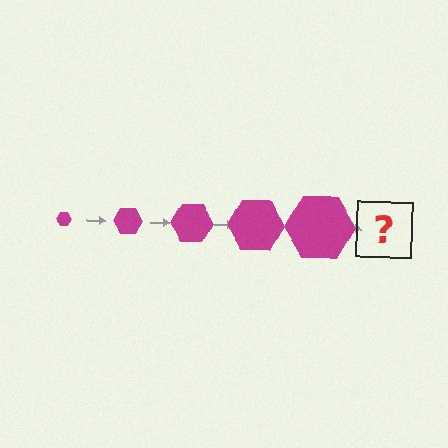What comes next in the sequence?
The next element should be a magenta hexagon, larger than the previous one.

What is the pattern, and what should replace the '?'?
The pattern is that the hexagon gets progressively larger each step. The '?' should be a magenta hexagon, larger than the previous one.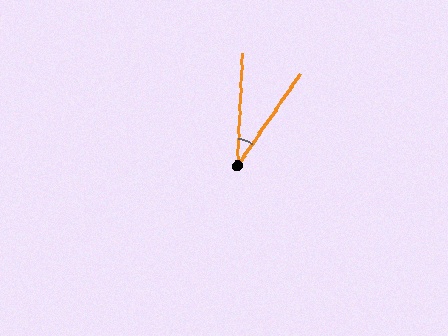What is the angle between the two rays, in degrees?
Approximately 32 degrees.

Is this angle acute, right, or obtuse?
It is acute.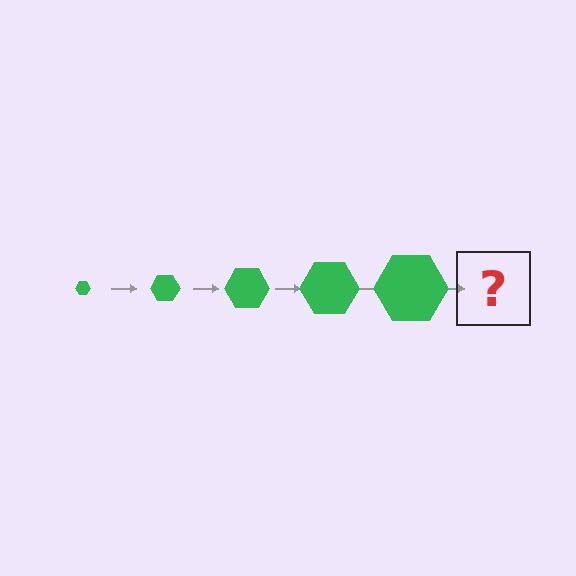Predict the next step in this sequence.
The next step is a green hexagon, larger than the previous one.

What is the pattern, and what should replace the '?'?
The pattern is that the hexagon gets progressively larger each step. The '?' should be a green hexagon, larger than the previous one.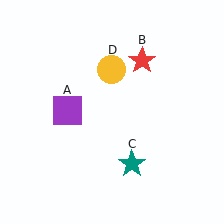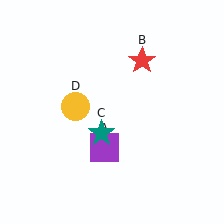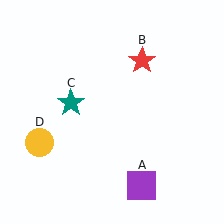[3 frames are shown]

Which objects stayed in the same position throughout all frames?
Red star (object B) remained stationary.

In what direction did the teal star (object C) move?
The teal star (object C) moved up and to the left.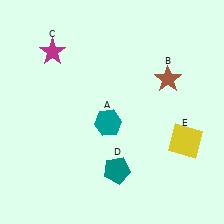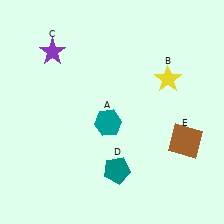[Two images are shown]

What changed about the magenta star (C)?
In Image 1, C is magenta. In Image 2, it changed to purple.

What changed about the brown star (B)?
In Image 1, B is brown. In Image 2, it changed to yellow.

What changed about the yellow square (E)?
In Image 1, E is yellow. In Image 2, it changed to brown.